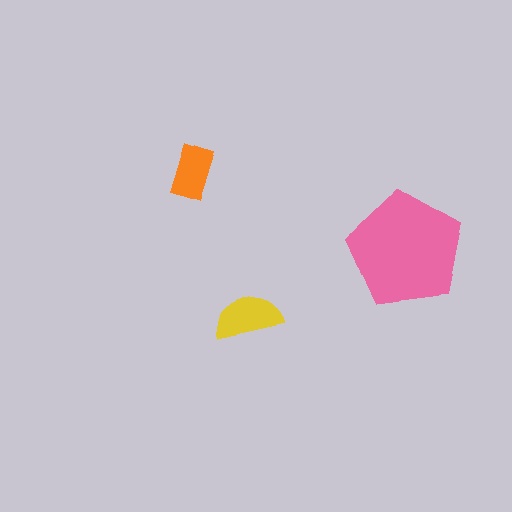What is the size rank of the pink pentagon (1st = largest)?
1st.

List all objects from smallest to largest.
The orange rectangle, the yellow semicircle, the pink pentagon.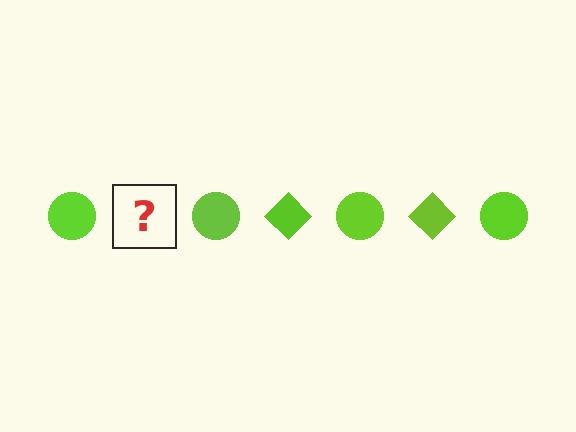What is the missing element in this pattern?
The missing element is a lime diamond.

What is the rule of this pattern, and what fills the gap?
The rule is that the pattern cycles through circle, diamond shapes in lime. The gap should be filled with a lime diamond.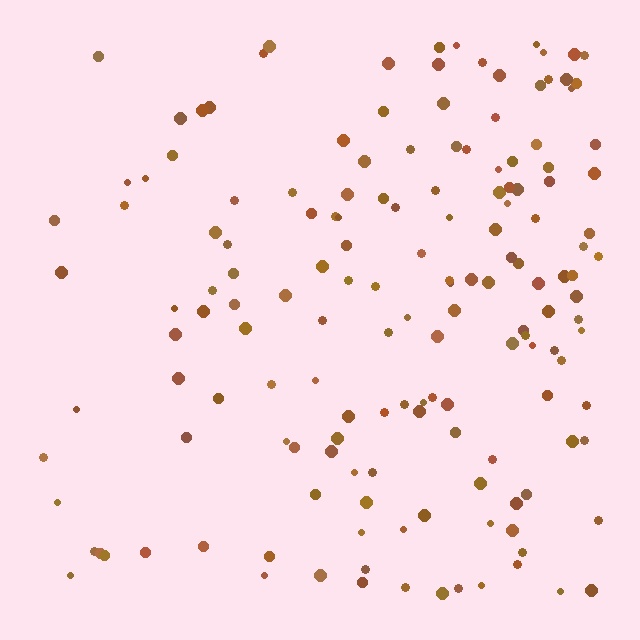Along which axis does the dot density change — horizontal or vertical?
Horizontal.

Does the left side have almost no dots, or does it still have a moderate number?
Still a moderate number, just noticeably fewer than the right.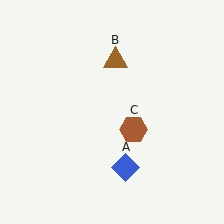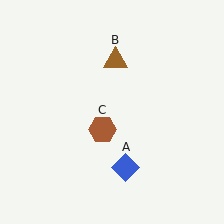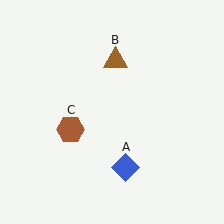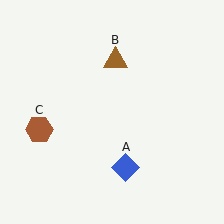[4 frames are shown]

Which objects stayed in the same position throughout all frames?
Blue diamond (object A) and brown triangle (object B) remained stationary.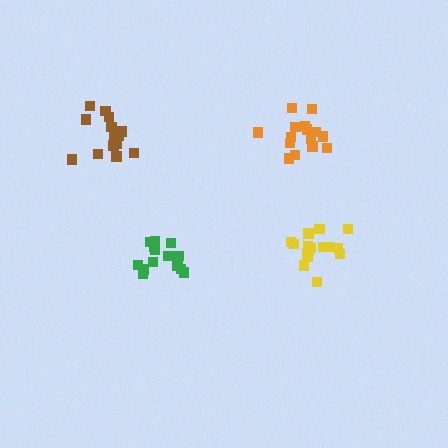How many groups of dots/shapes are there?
There are 4 groups.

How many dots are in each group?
Group 1: 14 dots, Group 2: 14 dots, Group 3: 17 dots, Group 4: 16 dots (61 total).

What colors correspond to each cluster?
The clusters are colored: brown, green, yellow, orange.